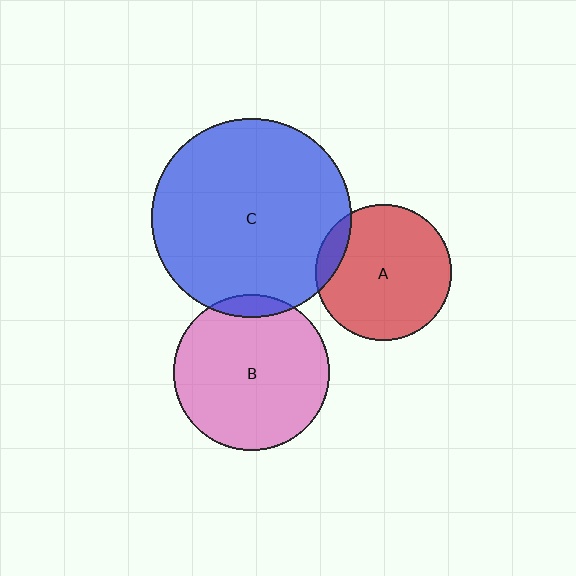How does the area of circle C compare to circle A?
Approximately 2.2 times.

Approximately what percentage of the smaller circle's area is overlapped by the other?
Approximately 10%.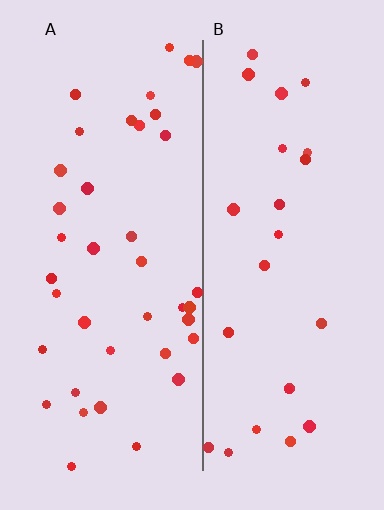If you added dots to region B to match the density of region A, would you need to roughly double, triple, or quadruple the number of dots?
Approximately double.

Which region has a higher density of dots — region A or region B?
A (the left).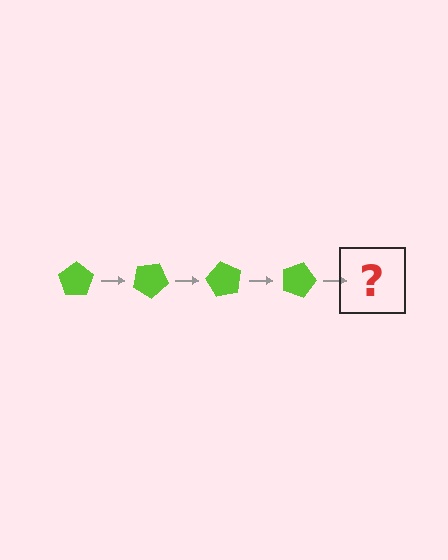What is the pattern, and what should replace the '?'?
The pattern is that the pentagon rotates 30 degrees each step. The '?' should be a lime pentagon rotated 120 degrees.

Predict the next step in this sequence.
The next step is a lime pentagon rotated 120 degrees.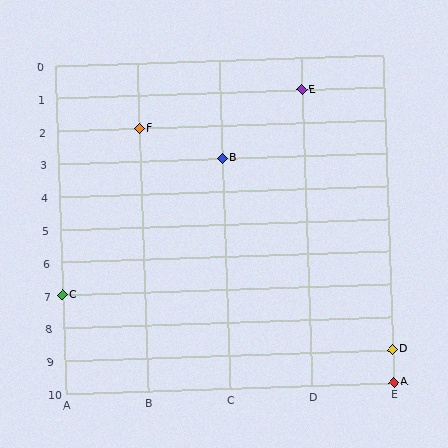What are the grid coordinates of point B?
Point B is at grid coordinates (C, 3).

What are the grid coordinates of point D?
Point D is at grid coordinates (E, 9).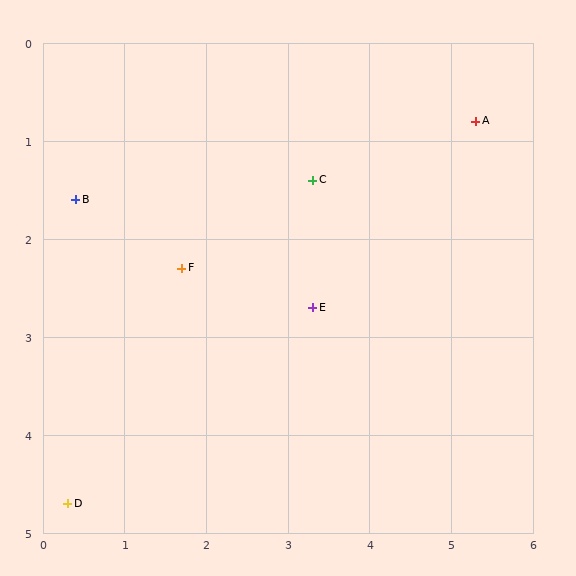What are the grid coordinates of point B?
Point B is at approximately (0.4, 1.6).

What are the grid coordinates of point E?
Point E is at approximately (3.3, 2.7).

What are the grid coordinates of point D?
Point D is at approximately (0.3, 4.7).